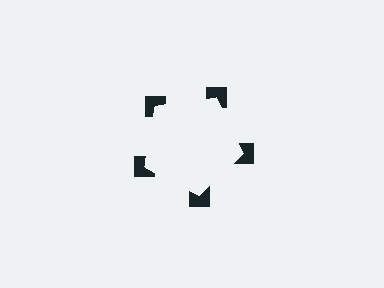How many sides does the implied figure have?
5 sides.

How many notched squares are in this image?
There are 5 — one at each vertex of the illusory pentagon.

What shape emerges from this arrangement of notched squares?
An illusory pentagon — its edges are inferred from the aligned wedge cuts in the notched squares, not physically drawn.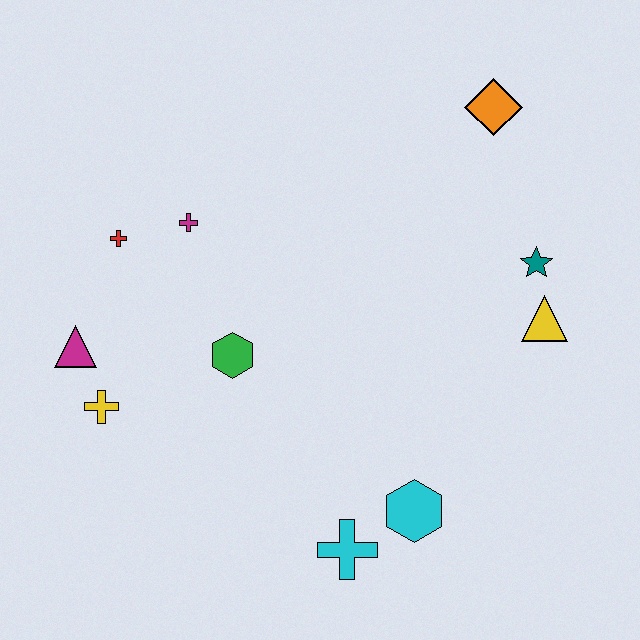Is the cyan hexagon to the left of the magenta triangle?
No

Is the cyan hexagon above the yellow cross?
No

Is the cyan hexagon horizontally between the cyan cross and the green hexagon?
No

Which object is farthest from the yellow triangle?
The magenta triangle is farthest from the yellow triangle.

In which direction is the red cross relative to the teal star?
The red cross is to the left of the teal star.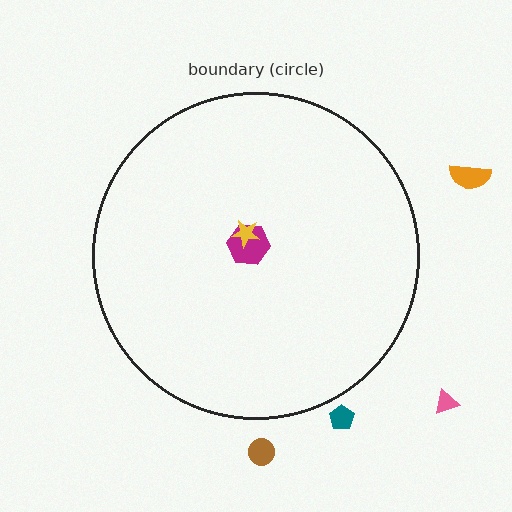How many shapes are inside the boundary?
2 inside, 4 outside.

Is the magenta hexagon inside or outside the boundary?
Inside.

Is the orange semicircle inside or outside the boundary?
Outside.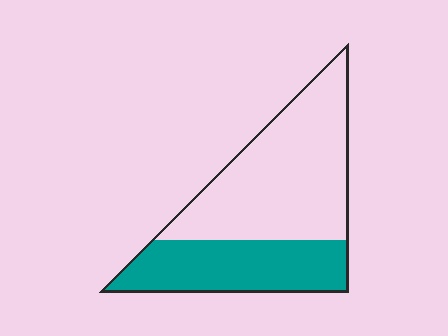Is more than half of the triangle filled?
No.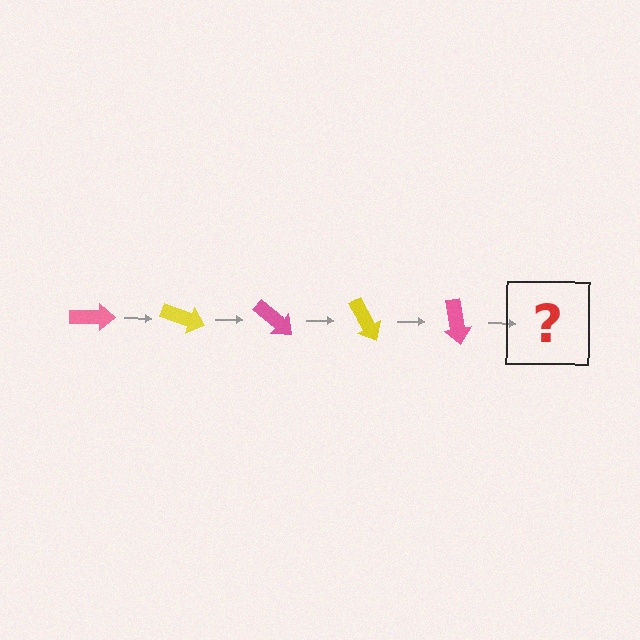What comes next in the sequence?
The next element should be a yellow arrow, rotated 100 degrees from the start.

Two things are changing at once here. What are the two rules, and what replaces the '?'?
The two rules are that it rotates 20 degrees each step and the color cycles through pink and yellow. The '?' should be a yellow arrow, rotated 100 degrees from the start.